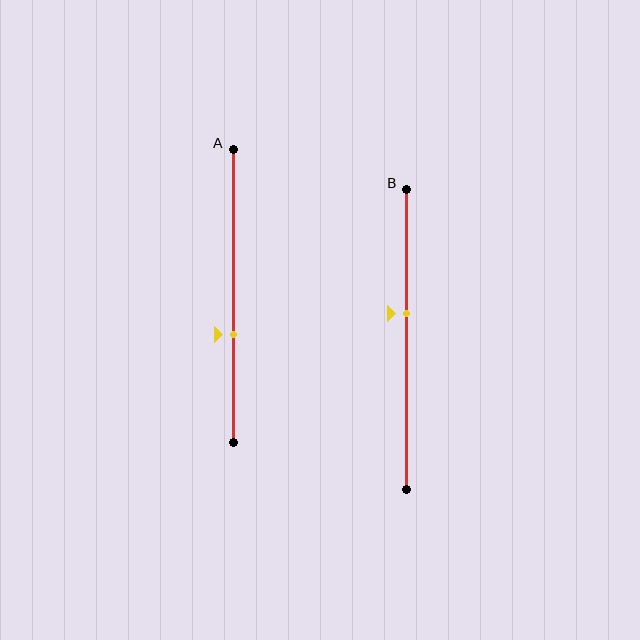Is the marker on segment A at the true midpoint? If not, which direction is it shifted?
No, the marker on segment A is shifted downward by about 13% of the segment length.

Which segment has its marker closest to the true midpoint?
Segment B has its marker closest to the true midpoint.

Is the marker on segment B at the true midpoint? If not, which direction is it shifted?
No, the marker on segment B is shifted upward by about 9% of the segment length.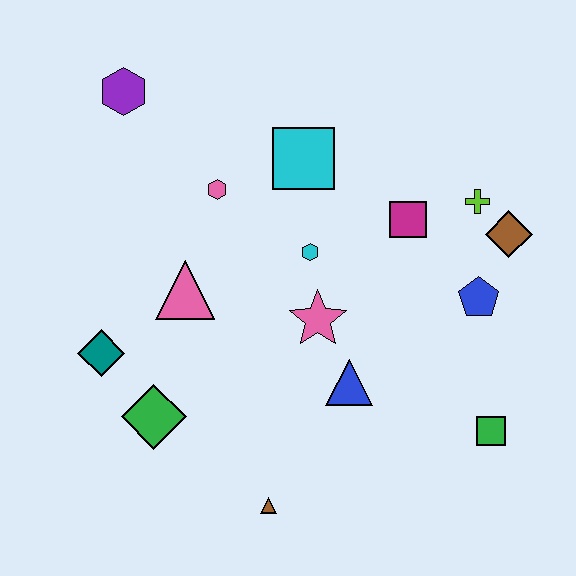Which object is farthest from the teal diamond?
The brown diamond is farthest from the teal diamond.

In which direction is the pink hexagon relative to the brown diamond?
The pink hexagon is to the left of the brown diamond.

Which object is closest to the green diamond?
The teal diamond is closest to the green diamond.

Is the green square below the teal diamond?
Yes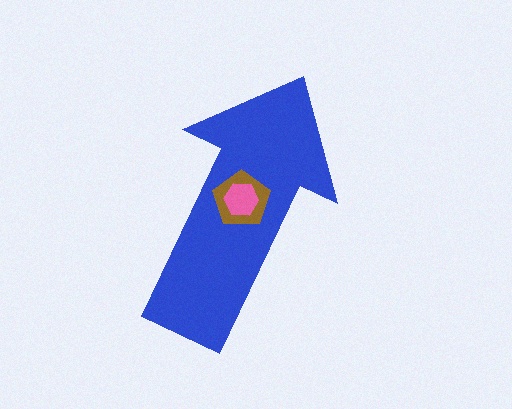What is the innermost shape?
The pink hexagon.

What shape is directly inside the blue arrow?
The brown pentagon.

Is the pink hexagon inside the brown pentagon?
Yes.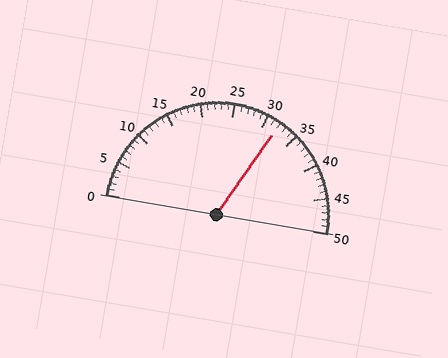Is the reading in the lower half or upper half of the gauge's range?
The reading is in the upper half of the range (0 to 50).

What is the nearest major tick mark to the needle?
The nearest major tick mark is 30.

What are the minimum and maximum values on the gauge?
The gauge ranges from 0 to 50.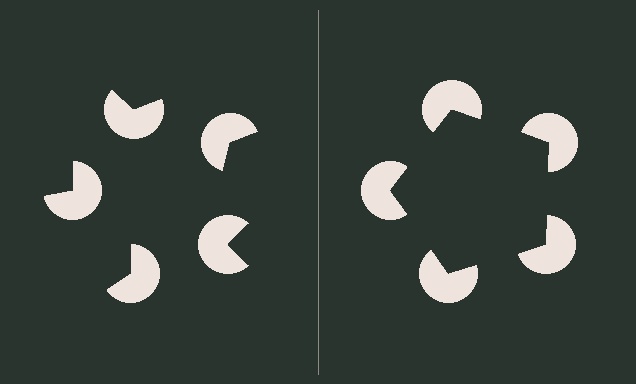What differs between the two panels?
The pac-man discs are positioned identically on both sides; only the wedge orientations differ. On the right they align to a pentagon; on the left they are misaligned.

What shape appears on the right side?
An illusory pentagon.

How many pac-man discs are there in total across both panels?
10 — 5 on each side.